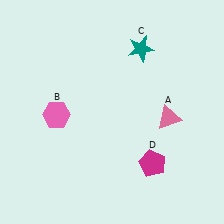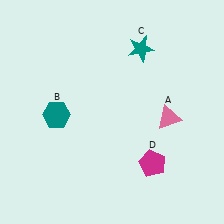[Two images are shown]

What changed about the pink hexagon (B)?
In Image 1, B is pink. In Image 2, it changed to teal.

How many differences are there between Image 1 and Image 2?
There is 1 difference between the two images.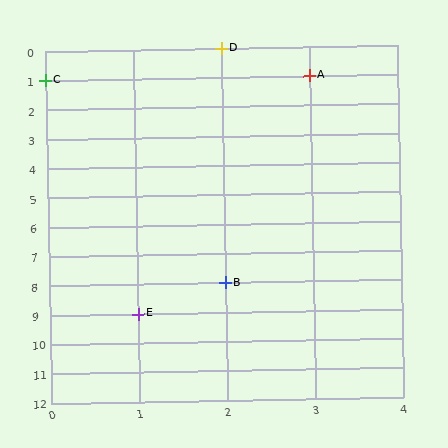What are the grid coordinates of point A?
Point A is at grid coordinates (3, 1).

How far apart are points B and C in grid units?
Points B and C are 2 columns and 7 rows apart (about 7.3 grid units diagonally).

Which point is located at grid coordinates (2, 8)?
Point B is at (2, 8).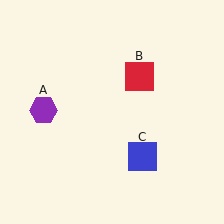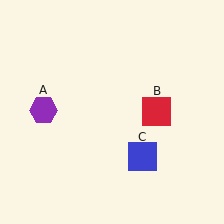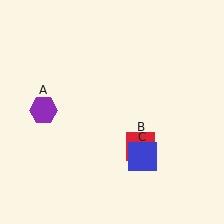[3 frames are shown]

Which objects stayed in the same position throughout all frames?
Purple hexagon (object A) and blue square (object C) remained stationary.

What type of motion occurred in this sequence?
The red square (object B) rotated clockwise around the center of the scene.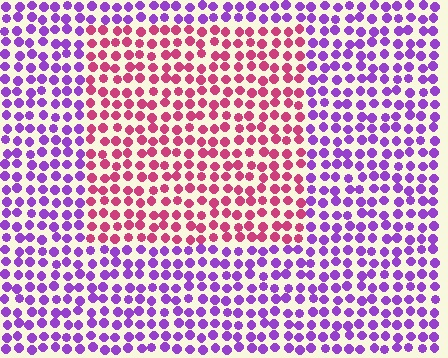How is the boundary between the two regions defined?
The boundary is defined purely by a slight shift in hue (about 57 degrees). Spacing, size, and orientation are identical on both sides.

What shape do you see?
I see a rectangle.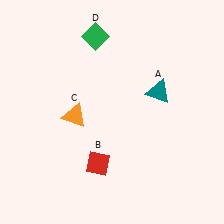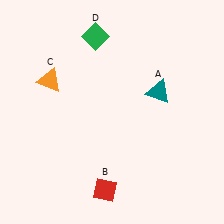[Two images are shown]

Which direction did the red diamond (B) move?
The red diamond (B) moved down.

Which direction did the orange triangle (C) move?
The orange triangle (C) moved up.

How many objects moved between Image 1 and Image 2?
2 objects moved between the two images.